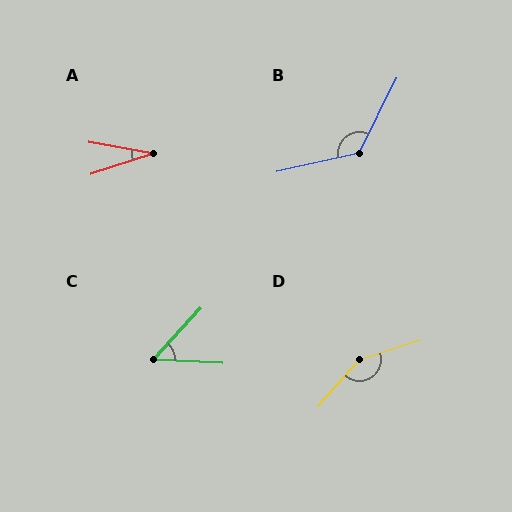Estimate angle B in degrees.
Approximately 129 degrees.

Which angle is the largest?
D, at approximately 149 degrees.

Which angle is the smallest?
A, at approximately 29 degrees.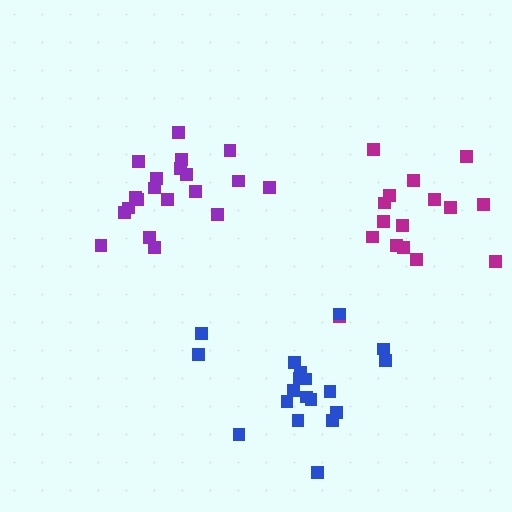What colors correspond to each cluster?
The clusters are colored: magenta, purple, blue.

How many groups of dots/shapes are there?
There are 3 groups.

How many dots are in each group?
Group 1: 16 dots, Group 2: 20 dots, Group 3: 19 dots (55 total).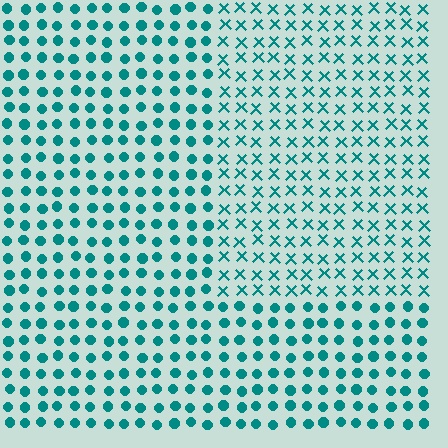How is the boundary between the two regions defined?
The boundary is defined by a change in element shape: X marks inside vs. circles outside. All elements share the same color and spacing.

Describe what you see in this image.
The image is filled with small teal elements arranged in a uniform grid. A rectangle-shaped region contains X marks, while the surrounding area contains circles. The boundary is defined purely by the change in element shape.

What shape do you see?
I see a rectangle.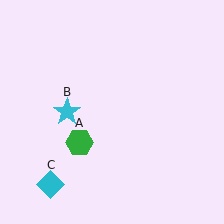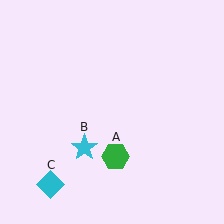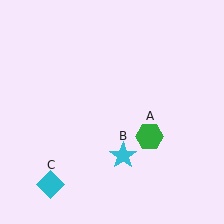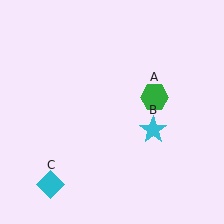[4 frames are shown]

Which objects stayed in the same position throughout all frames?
Cyan diamond (object C) remained stationary.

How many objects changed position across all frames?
2 objects changed position: green hexagon (object A), cyan star (object B).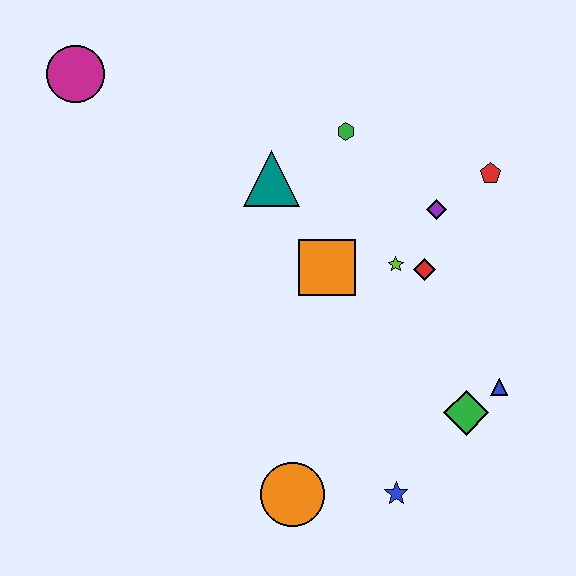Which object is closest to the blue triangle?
The green diamond is closest to the blue triangle.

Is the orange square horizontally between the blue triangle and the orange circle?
Yes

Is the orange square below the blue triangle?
No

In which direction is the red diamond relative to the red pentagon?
The red diamond is below the red pentagon.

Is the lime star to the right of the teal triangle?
Yes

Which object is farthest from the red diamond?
The magenta circle is farthest from the red diamond.